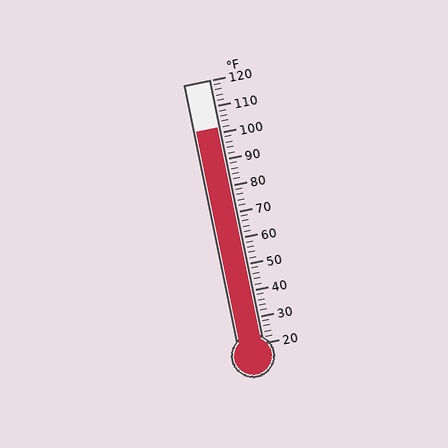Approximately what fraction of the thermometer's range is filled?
The thermometer is filled to approximately 80% of its range.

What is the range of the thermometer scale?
The thermometer scale ranges from 20°F to 120°F.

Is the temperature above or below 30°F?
The temperature is above 30°F.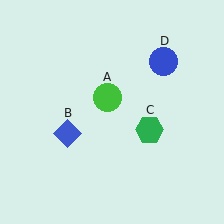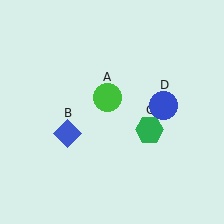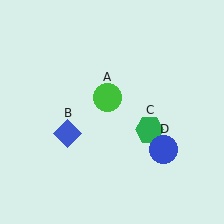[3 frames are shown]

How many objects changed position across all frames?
1 object changed position: blue circle (object D).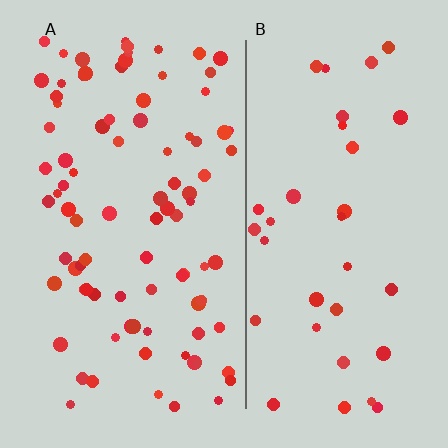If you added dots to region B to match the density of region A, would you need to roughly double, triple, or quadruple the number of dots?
Approximately double.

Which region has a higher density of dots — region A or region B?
A (the left).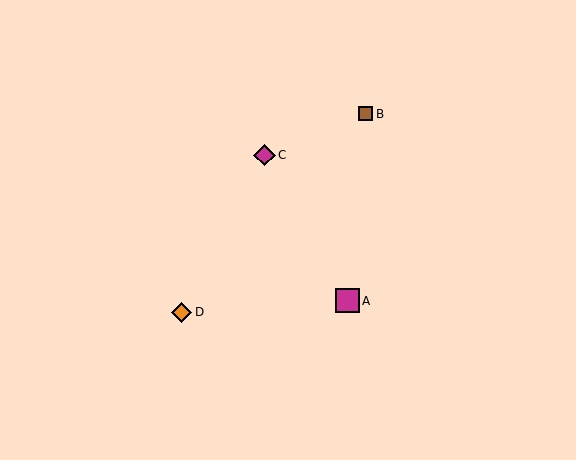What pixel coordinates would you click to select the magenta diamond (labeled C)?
Click at (264, 155) to select the magenta diamond C.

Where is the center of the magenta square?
The center of the magenta square is at (347, 301).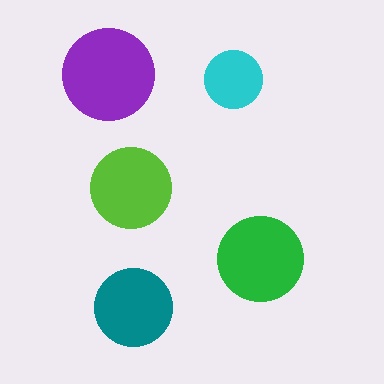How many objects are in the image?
There are 5 objects in the image.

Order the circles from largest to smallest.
the purple one, the green one, the lime one, the teal one, the cyan one.